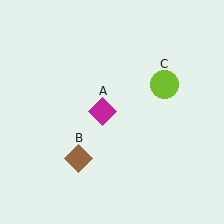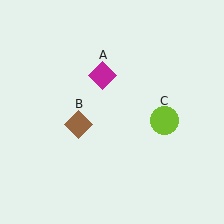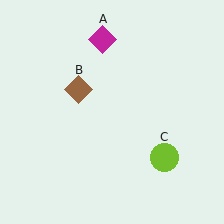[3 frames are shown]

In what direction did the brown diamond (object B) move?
The brown diamond (object B) moved up.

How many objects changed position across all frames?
3 objects changed position: magenta diamond (object A), brown diamond (object B), lime circle (object C).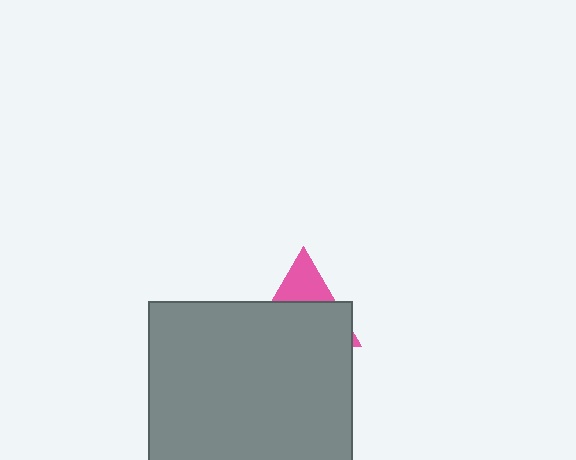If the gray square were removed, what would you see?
You would see the complete pink triangle.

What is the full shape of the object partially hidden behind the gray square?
The partially hidden object is a pink triangle.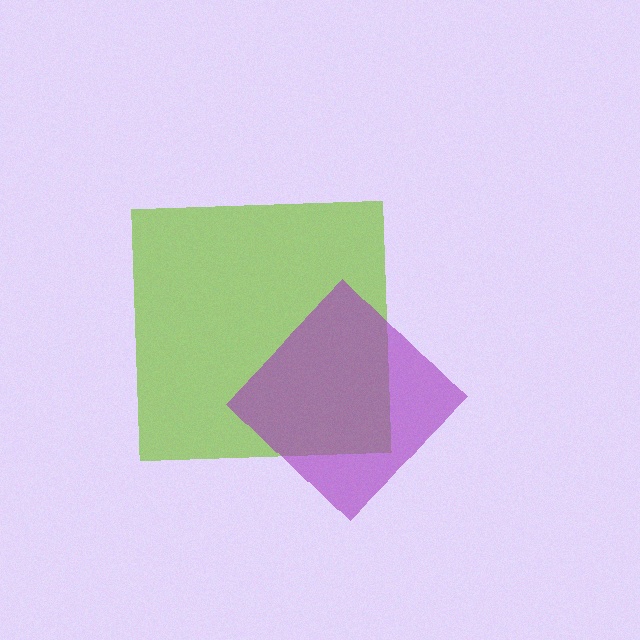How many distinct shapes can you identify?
There are 2 distinct shapes: a lime square, a purple diamond.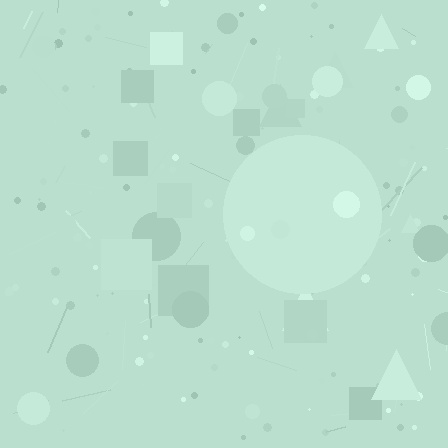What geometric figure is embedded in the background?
A circle is embedded in the background.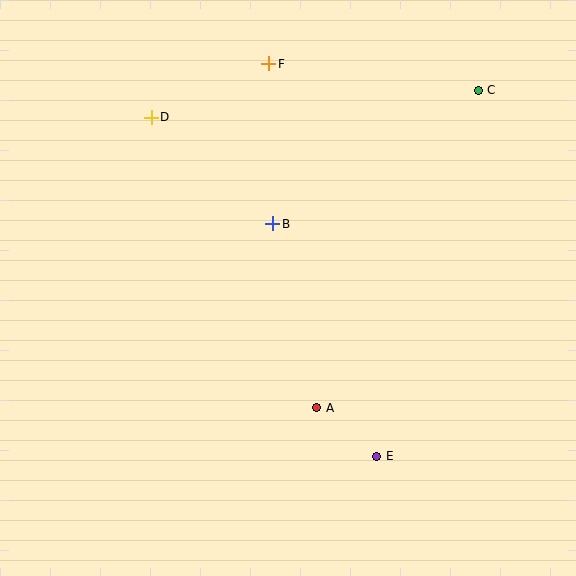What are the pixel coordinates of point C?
Point C is at (478, 90).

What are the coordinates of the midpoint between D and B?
The midpoint between D and B is at (212, 170).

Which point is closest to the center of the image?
Point B at (273, 224) is closest to the center.